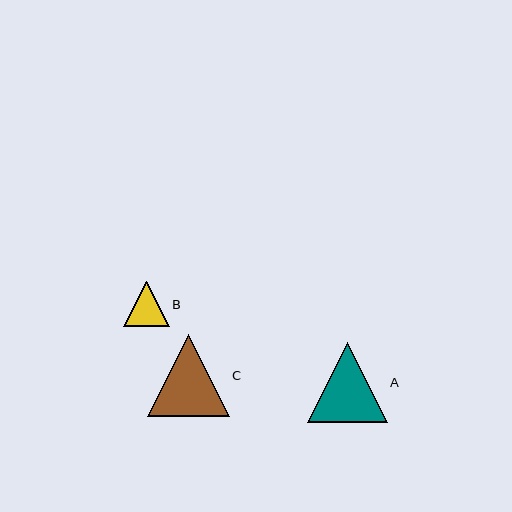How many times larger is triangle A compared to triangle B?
Triangle A is approximately 1.8 times the size of triangle B.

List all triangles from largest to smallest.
From largest to smallest: C, A, B.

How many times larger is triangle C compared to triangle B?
Triangle C is approximately 1.8 times the size of triangle B.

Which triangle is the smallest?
Triangle B is the smallest with a size of approximately 45 pixels.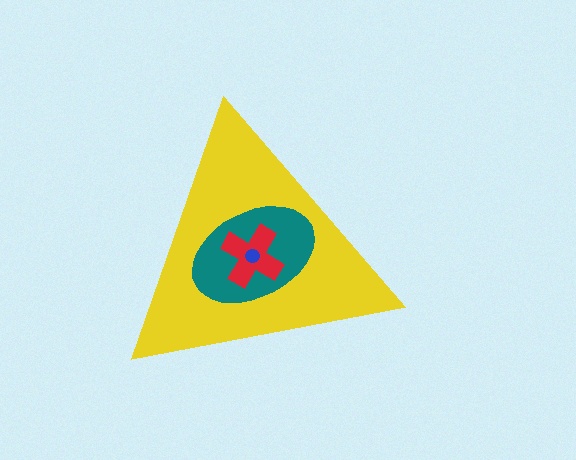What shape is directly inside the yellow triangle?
The teal ellipse.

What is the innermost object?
The blue circle.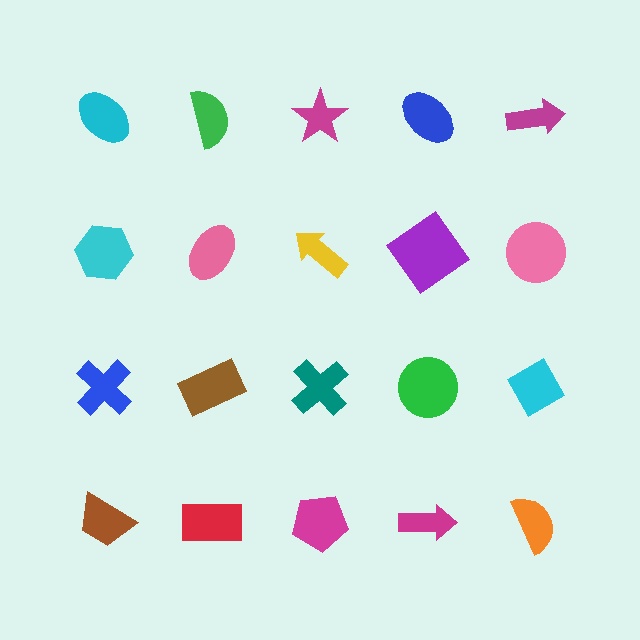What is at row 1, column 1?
A cyan ellipse.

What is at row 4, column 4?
A magenta arrow.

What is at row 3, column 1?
A blue cross.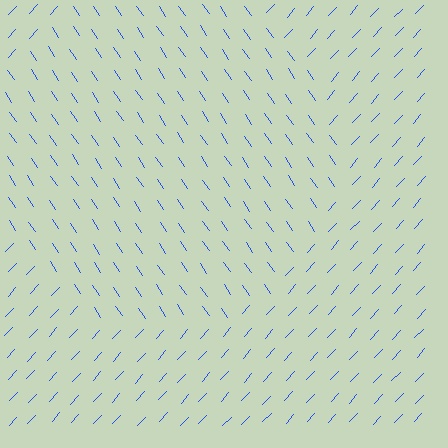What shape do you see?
I see a circle.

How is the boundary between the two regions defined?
The boundary is defined purely by a change in line orientation (approximately 77 degrees difference). All lines are the same color and thickness.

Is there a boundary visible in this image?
Yes, there is a texture boundary formed by a change in line orientation.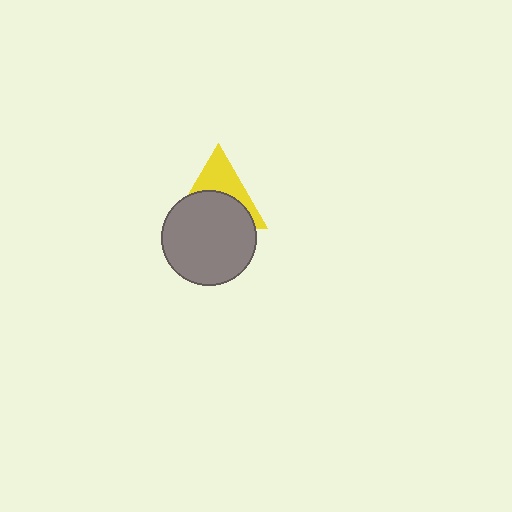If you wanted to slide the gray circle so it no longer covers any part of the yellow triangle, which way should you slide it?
Slide it down — that is the most direct way to separate the two shapes.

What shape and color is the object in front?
The object in front is a gray circle.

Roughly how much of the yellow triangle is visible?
A small part of it is visible (roughly 42%).